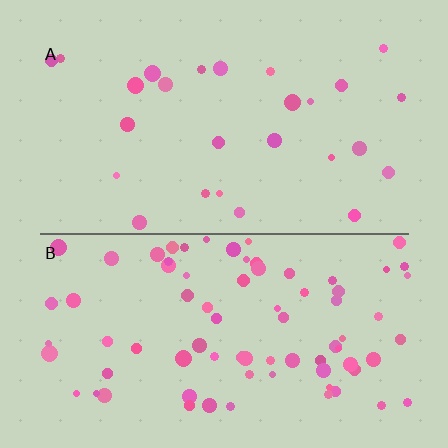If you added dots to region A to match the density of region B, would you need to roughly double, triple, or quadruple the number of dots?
Approximately triple.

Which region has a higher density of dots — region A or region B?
B (the bottom).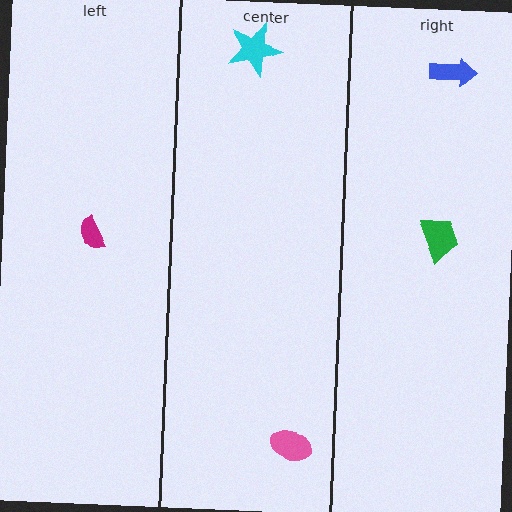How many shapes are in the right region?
2.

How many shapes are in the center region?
2.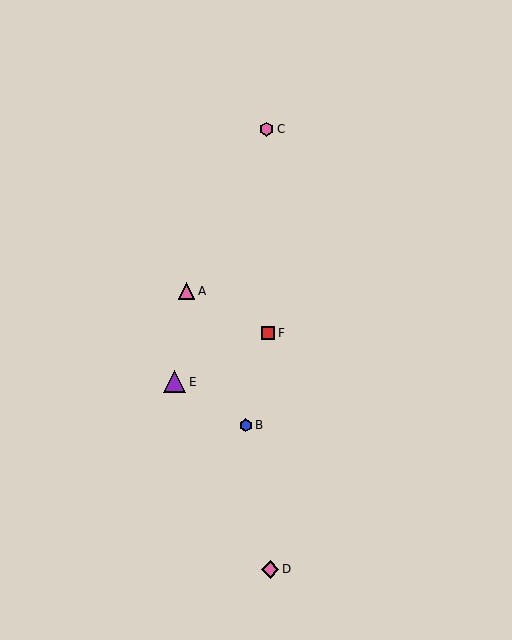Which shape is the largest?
The purple triangle (labeled E) is the largest.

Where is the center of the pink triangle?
The center of the pink triangle is at (187, 291).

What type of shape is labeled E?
Shape E is a purple triangle.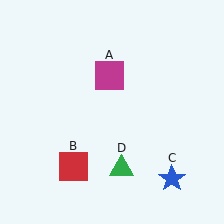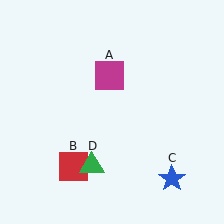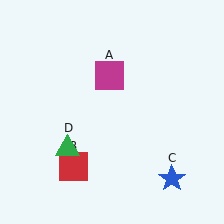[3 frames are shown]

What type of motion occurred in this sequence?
The green triangle (object D) rotated clockwise around the center of the scene.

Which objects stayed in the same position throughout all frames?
Magenta square (object A) and red square (object B) and blue star (object C) remained stationary.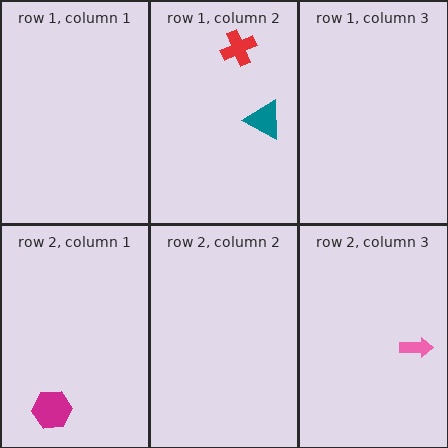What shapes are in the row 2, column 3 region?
The pink arrow.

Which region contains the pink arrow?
The row 2, column 3 region.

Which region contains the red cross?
The row 1, column 2 region.